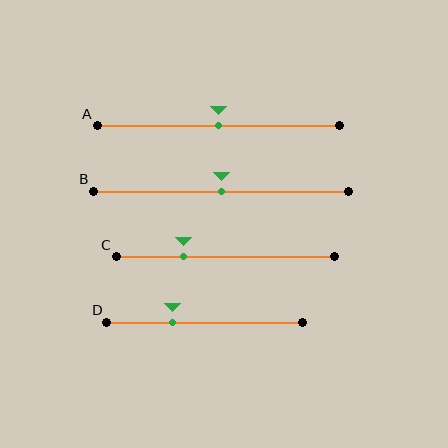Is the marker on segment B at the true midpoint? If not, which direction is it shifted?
Yes, the marker on segment B is at the true midpoint.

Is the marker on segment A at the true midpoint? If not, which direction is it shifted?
Yes, the marker on segment A is at the true midpoint.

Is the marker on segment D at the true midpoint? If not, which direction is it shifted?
No, the marker on segment D is shifted to the left by about 16% of the segment length.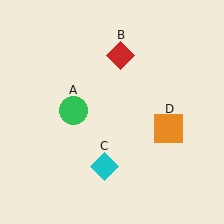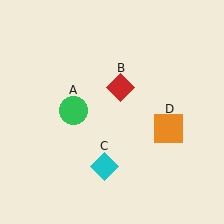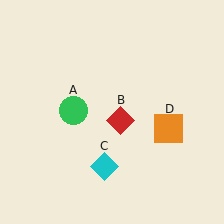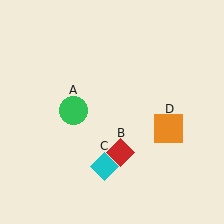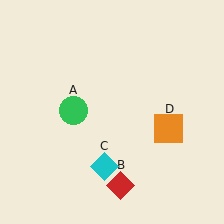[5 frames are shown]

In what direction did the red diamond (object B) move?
The red diamond (object B) moved down.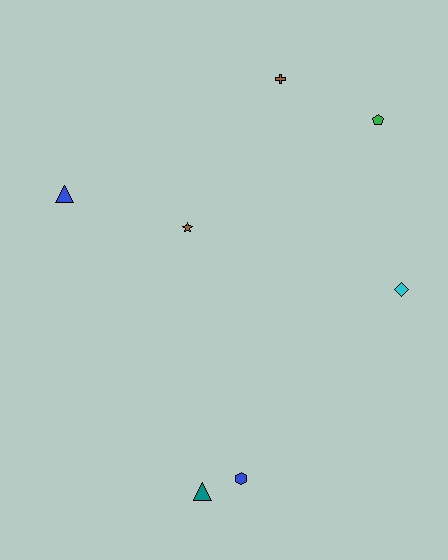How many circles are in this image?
There are no circles.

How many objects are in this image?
There are 7 objects.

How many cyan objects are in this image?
There is 1 cyan object.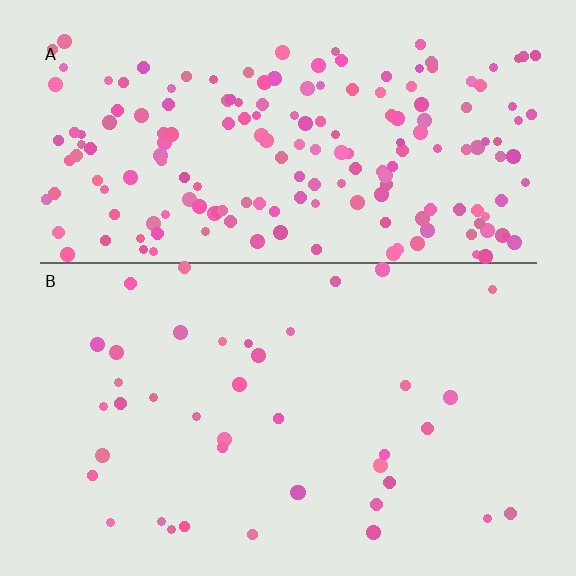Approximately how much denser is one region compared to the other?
Approximately 4.6× — region A over region B.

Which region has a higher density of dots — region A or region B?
A (the top).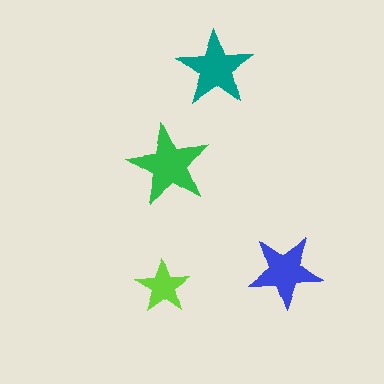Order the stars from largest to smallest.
the green one, the teal one, the blue one, the lime one.